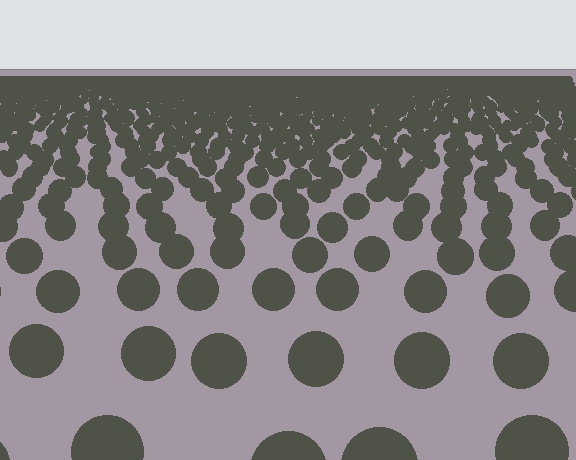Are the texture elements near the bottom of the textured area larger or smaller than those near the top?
Larger. Near the bottom, elements are closer to the viewer and appear at a bigger on-screen size.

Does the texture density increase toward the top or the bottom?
Density increases toward the top.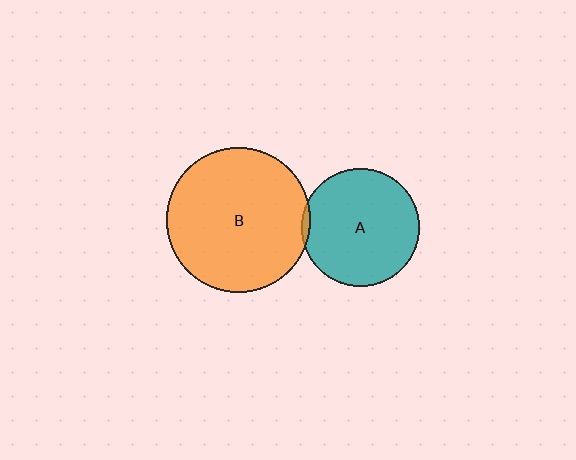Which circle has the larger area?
Circle B (orange).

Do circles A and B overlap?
Yes.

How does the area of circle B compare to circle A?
Approximately 1.5 times.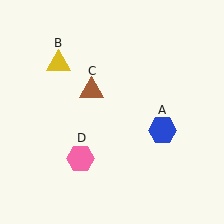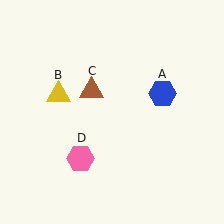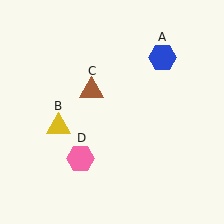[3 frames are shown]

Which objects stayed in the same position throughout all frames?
Brown triangle (object C) and pink hexagon (object D) remained stationary.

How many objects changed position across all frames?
2 objects changed position: blue hexagon (object A), yellow triangle (object B).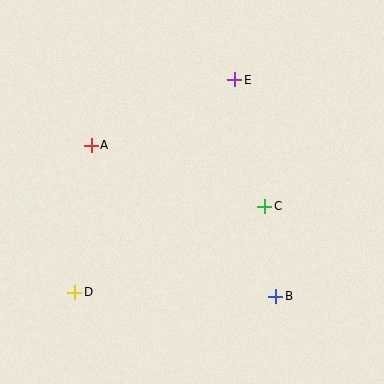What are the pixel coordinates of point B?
Point B is at (276, 296).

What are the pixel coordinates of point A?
Point A is at (91, 145).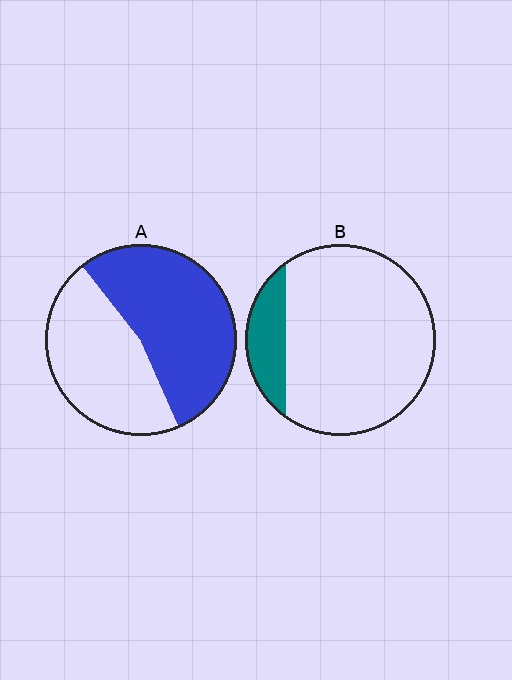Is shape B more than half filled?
No.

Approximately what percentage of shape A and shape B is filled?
A is approximately 55% and B is approximately 15%.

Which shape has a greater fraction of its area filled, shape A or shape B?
Shape A.